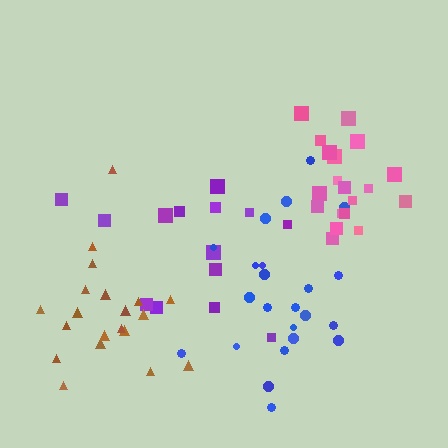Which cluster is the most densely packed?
Pink.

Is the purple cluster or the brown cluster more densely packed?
Brown.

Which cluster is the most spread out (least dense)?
Purple.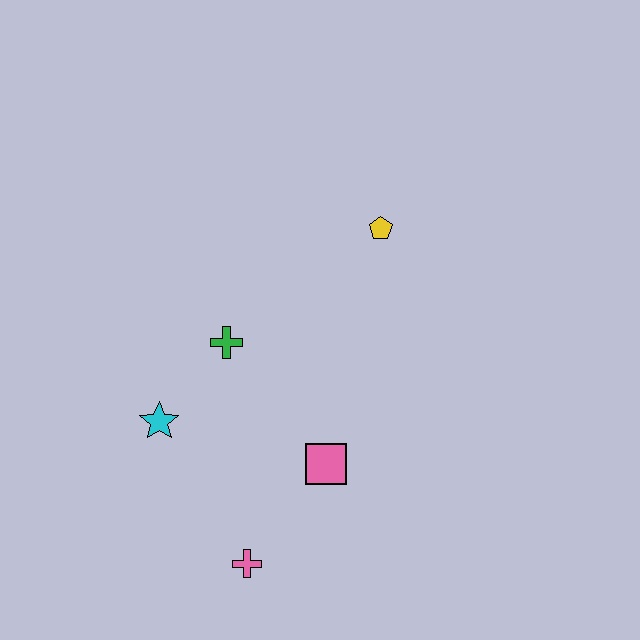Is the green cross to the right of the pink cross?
No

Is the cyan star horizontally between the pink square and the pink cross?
No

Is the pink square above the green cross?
No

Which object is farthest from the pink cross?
The yellow pentagon is farthest from the pink cross.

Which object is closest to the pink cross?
The pink square is closest to the pink cross.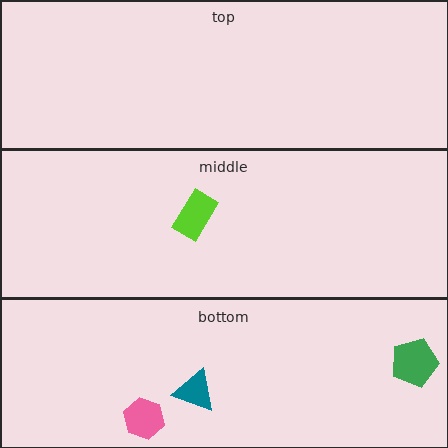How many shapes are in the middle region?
1.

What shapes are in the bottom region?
The green pentagon, the teal triangle, the pink hexagon.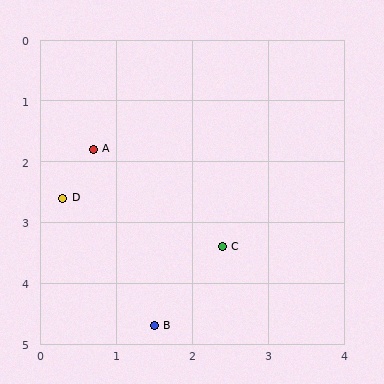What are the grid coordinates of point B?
Point B is at approximately (1.5, 4.7).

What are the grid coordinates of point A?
Point A is at approximately (0.7, 1.8).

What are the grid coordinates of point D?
Point D is at approximately (0.3, 2.6).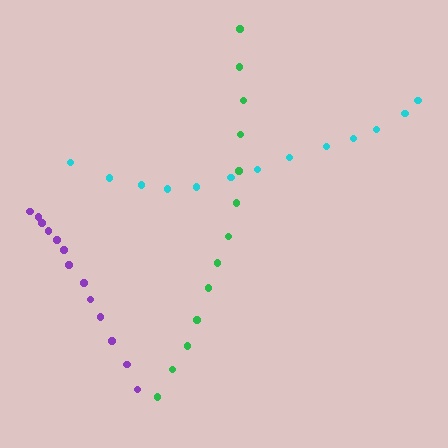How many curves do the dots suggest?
There are 3 distinct paths.